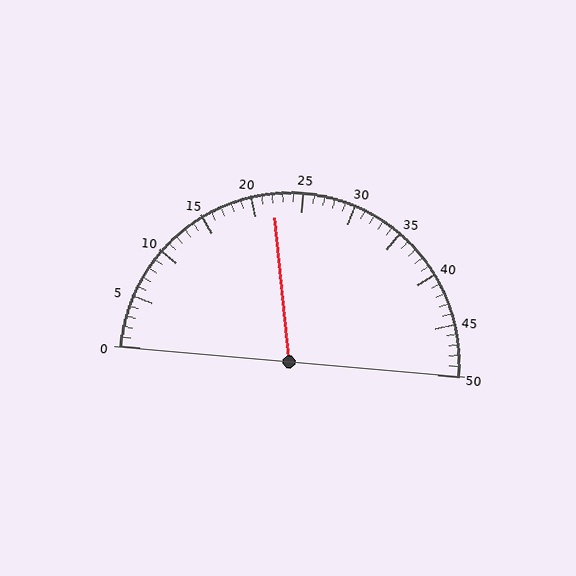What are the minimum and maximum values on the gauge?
The gauge ranges from 0 to 50.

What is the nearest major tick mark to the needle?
The nearest major tick mark is 20.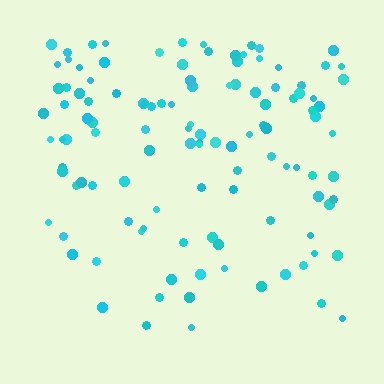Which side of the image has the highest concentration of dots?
The top.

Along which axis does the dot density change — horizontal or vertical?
Vertical.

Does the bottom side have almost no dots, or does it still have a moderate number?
Still a moderate number, just noticeably fewer than the top.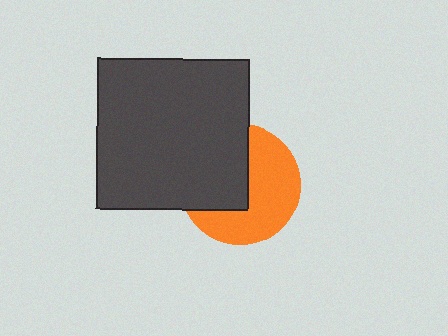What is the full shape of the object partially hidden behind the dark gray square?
The partially hidden object is an orange circle.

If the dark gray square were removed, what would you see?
You would see the complete orange circle.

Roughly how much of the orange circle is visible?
About half of it is visible (roughly 55%).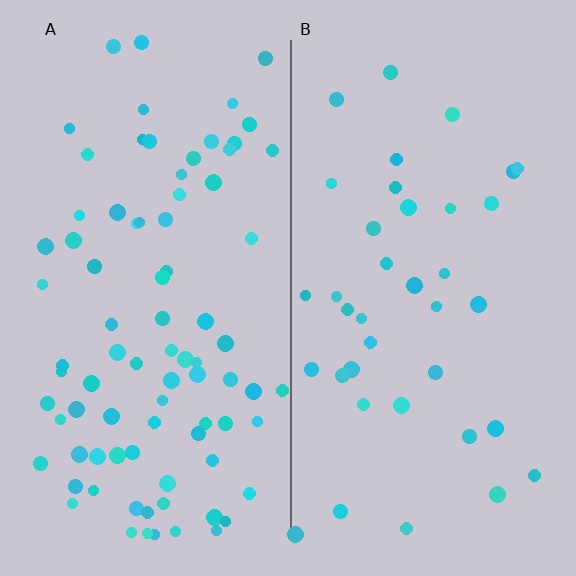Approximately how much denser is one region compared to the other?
Approximately 2.2× — region A over region B.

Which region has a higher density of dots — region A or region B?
A (the left).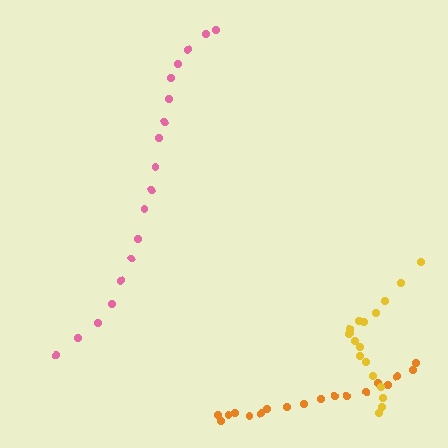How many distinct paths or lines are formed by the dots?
There are 3 distinct paths.